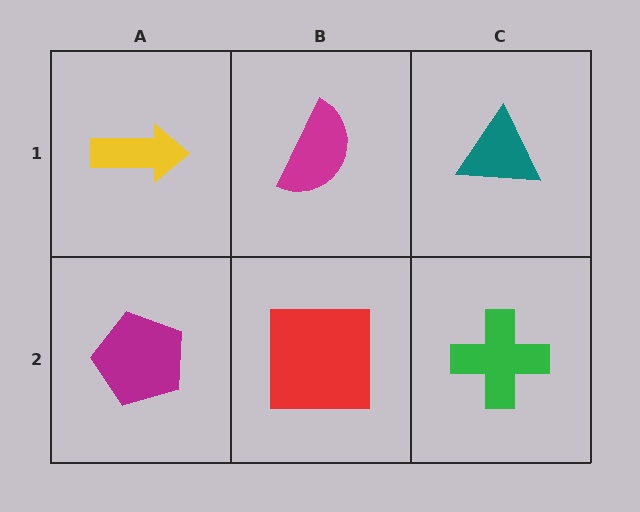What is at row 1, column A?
A yellow arrow.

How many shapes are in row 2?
3 shapes.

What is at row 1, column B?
A magenta semicircle.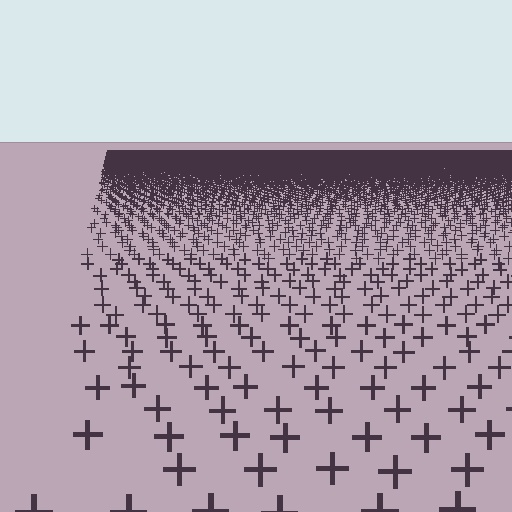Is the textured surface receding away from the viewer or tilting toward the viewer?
The surface is receding away from the viewer. Texture elements get smaller and denser toward the top.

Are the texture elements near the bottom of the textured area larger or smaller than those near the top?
Larger. Near the bottom, elements are closer to the viewer and appear at a bigger on-screen size.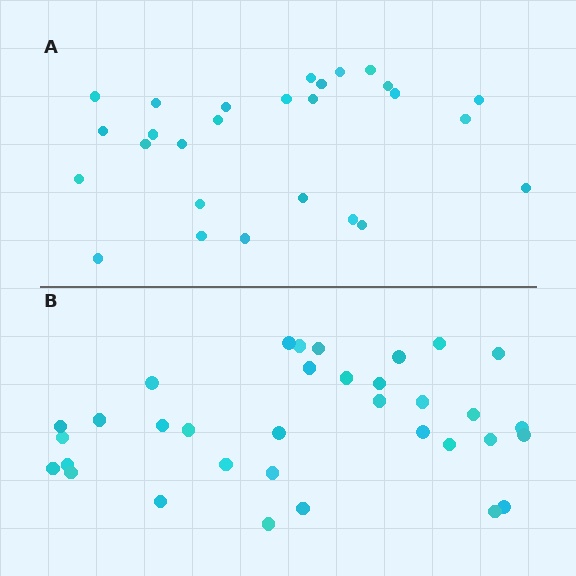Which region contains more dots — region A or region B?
Region B (the bottom region) has more dots.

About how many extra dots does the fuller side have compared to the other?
Region B has roughly 8 or so more dots than region A.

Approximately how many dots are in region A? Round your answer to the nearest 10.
About 30 dots. (The exact count is 27, which rounds to 30.)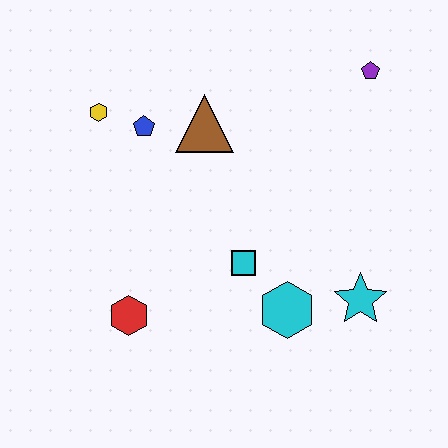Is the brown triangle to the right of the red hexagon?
Yes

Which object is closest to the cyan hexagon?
The cyan square is closest to the cyan hexagon.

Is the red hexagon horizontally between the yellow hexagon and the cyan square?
Yes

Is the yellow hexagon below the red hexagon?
No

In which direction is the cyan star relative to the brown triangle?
The cyan star is below the brown triangle.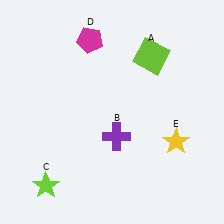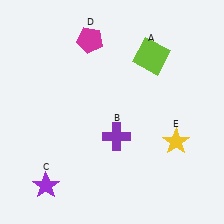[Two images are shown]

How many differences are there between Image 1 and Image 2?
There is 1 difference between the two images.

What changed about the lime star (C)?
In Image 1, C is lime. In Image 2, it changed to purple.